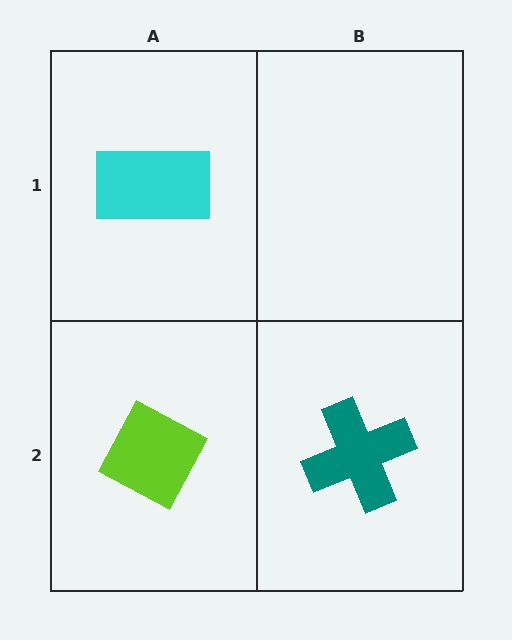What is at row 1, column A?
A cyan rectangle.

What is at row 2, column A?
A lime diamond.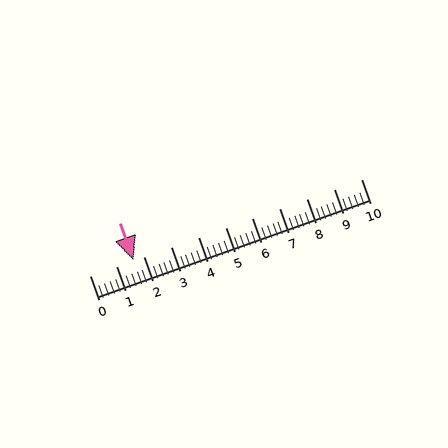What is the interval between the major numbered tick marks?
The major tick marks are spaced 1 units apart.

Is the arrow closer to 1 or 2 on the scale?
The arrow is closer to 2.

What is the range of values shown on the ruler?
The ruler shows values from 0 to 10.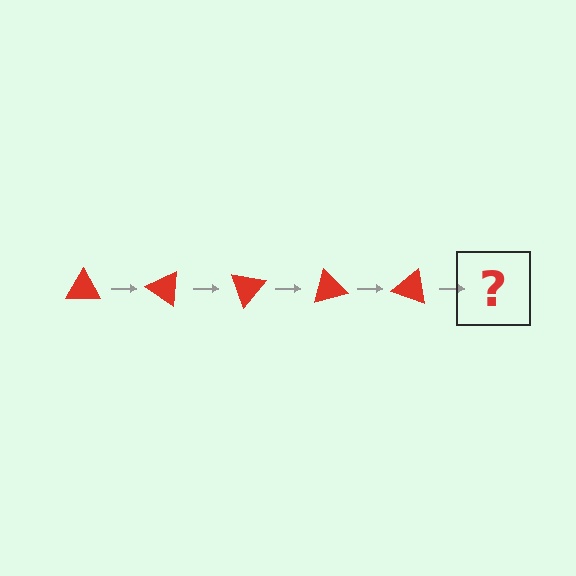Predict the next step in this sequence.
The next step is a red triangle rotated 175 degrees.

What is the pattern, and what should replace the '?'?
The pattern is that the triangle rotates 35 degrees each step. The '?' should be a red triangle rotated 175 degrees.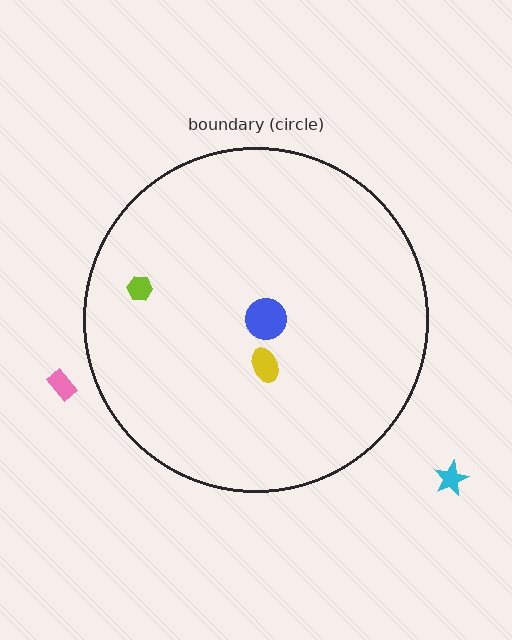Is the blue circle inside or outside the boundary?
Inside.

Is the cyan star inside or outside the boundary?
Outside.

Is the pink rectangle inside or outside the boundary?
Outside.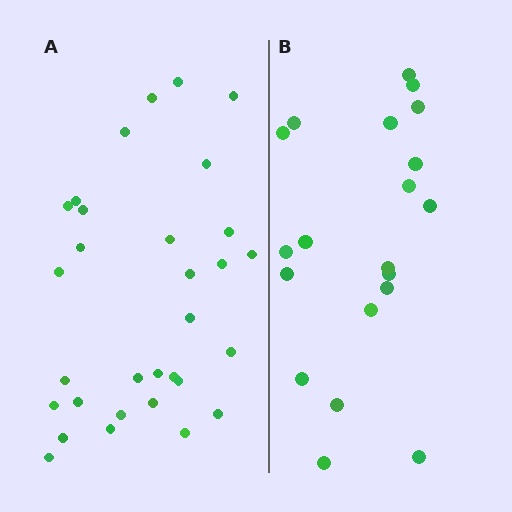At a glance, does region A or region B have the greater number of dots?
Region A (the left region) has more dots.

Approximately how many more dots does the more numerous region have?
Region A has roughly 12 or so more dots than region B.